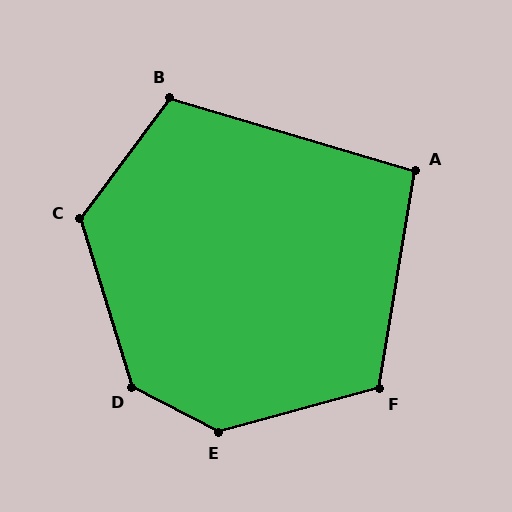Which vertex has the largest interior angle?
E, at approximately 137 degrees.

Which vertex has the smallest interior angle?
A, at approximately 97 degrees.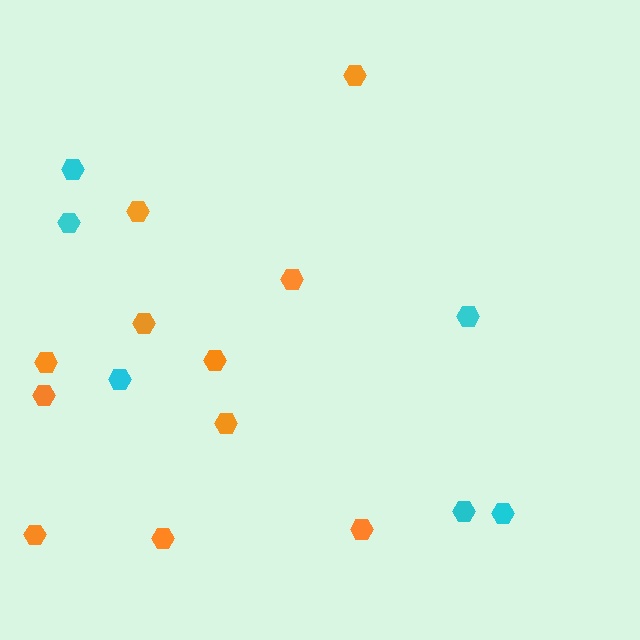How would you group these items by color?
There are 2 groups: one group of orange hexagons (11) and one group of cyan hexagons (6).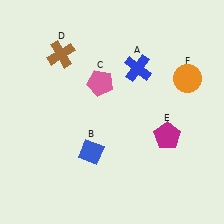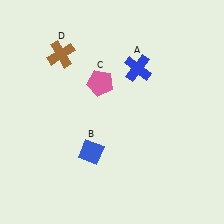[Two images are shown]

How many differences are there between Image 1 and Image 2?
There are 2 differences between the two images.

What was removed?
The orange circle (F), the magenta pentagon (E) were removed in Image 2.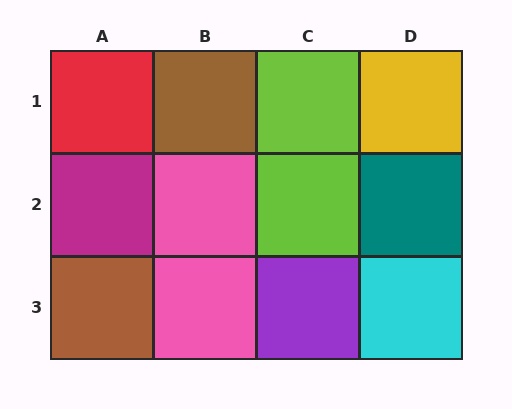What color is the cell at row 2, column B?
Pink.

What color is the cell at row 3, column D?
Cyan.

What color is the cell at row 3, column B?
Pink.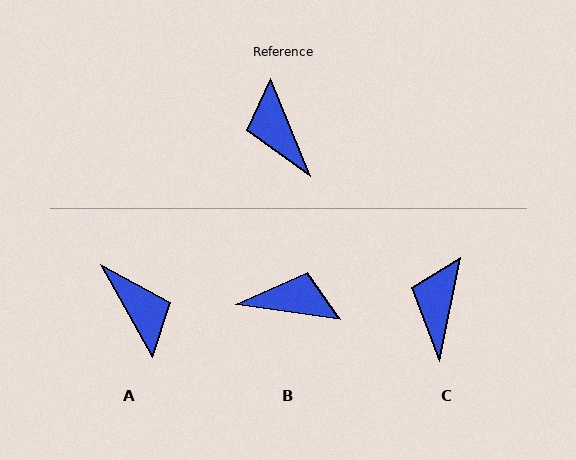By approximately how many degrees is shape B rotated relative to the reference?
Approximately 120 degrees clockwise.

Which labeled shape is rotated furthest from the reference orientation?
A, about 173 degrees away.